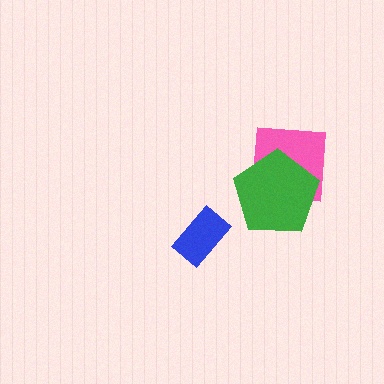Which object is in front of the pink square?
The green pentagon is in front of the pink square.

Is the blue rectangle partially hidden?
No, no other shape covers it.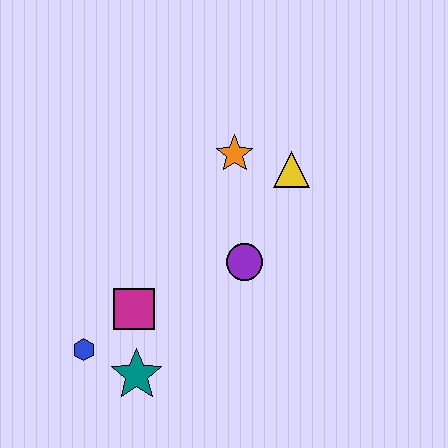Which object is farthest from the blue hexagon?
The yellow triangle is farthest from the blue hexagon.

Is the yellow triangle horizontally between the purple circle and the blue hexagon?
No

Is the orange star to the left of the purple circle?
Yes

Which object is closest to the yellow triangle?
The orange star is closest to the yellow triangle.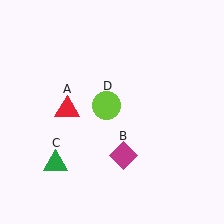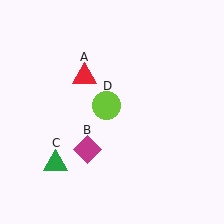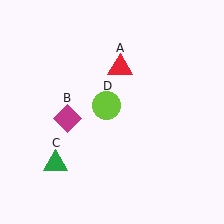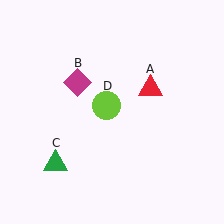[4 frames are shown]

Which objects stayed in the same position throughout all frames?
Green triangle (object C) and lime circle (object D) remained stationary.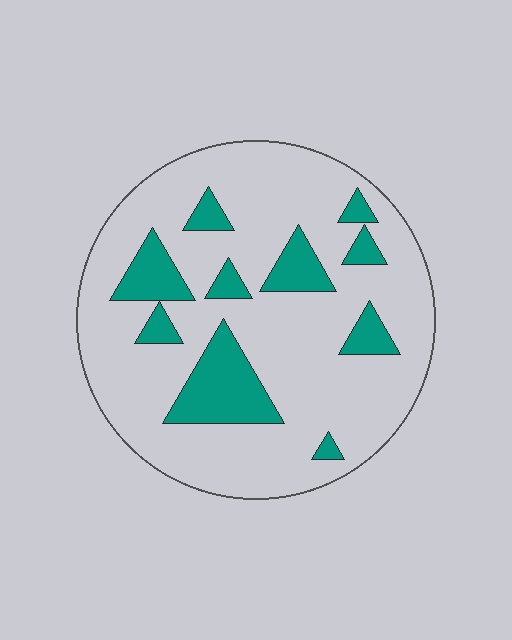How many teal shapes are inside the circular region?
10.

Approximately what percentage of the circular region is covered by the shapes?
Approximately 20%.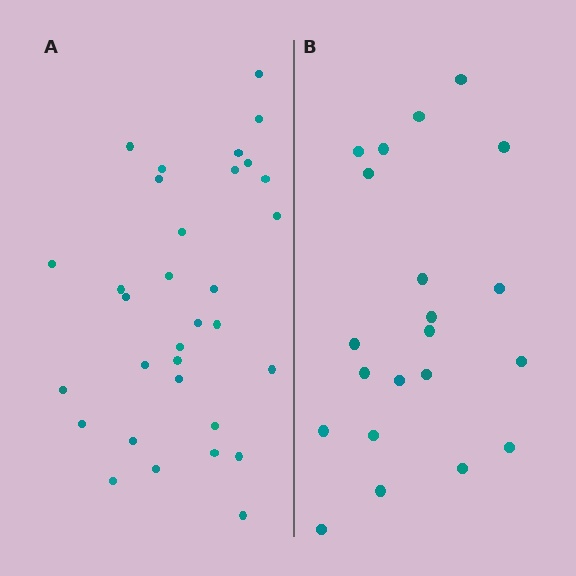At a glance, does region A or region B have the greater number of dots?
Region A (the left region) has more dots.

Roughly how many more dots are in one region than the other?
Region A has roughly 12 or so more dots than region B.